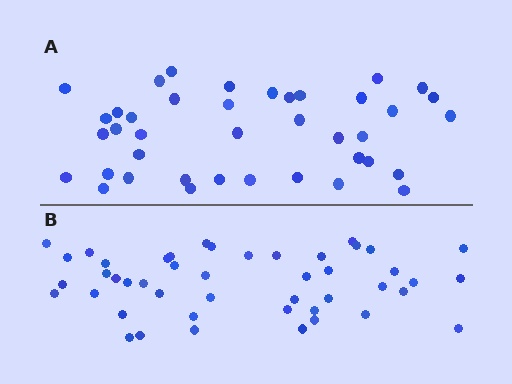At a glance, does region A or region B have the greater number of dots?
Region B (the bottom region) has more dots.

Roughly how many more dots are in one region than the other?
Region B has about 6 more dots than region A.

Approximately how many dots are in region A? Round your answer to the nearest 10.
About 40 dots.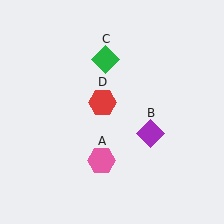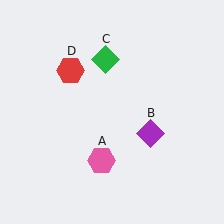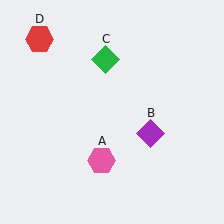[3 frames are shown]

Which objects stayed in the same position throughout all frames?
Pink hexagon (object A) and purple diamond (object B) and green diamond (object C) remained stationary.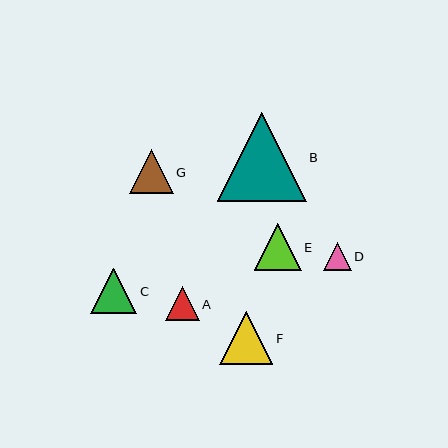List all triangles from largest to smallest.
From largest to smallest: B, F, E, C, G, A, D.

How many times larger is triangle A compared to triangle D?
Triangle A is approximately 1.2 times the size of triangle D.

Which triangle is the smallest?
Triangle D is the smallest with a size of approximately 28 pixels.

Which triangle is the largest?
Triangle B is the largest with a size of approximately 89 pixels.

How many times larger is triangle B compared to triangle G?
Triangle B is approximately 2.0 times the size of triangle G.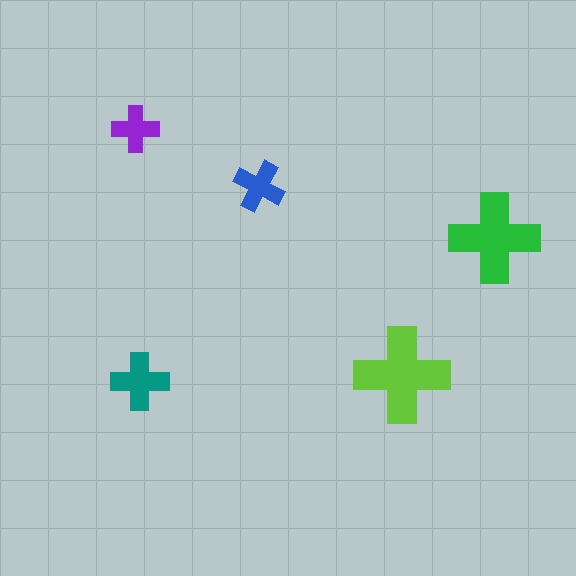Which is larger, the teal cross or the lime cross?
The lime one.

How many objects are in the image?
There are 5 objects in the image.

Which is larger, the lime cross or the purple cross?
The lime one.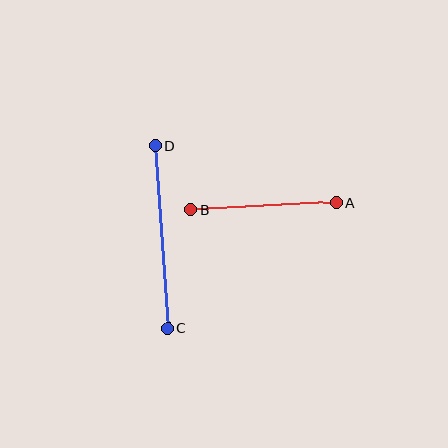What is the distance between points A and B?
The distance is approximately 146 pixels.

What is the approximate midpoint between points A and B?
The midpoint is at approximately (264, 206) pixels.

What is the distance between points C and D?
The distance is approximately 183 pixels.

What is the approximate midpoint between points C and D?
The midpoint is at approximately (162, 237) pixels.